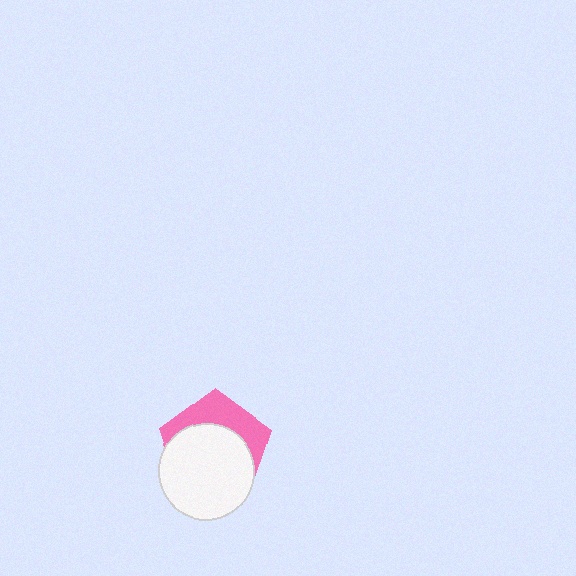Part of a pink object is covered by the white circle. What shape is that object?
It is a pentagon.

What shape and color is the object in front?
The object in front is a white circle.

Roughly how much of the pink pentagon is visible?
A small part of it is visible (roughly 36%).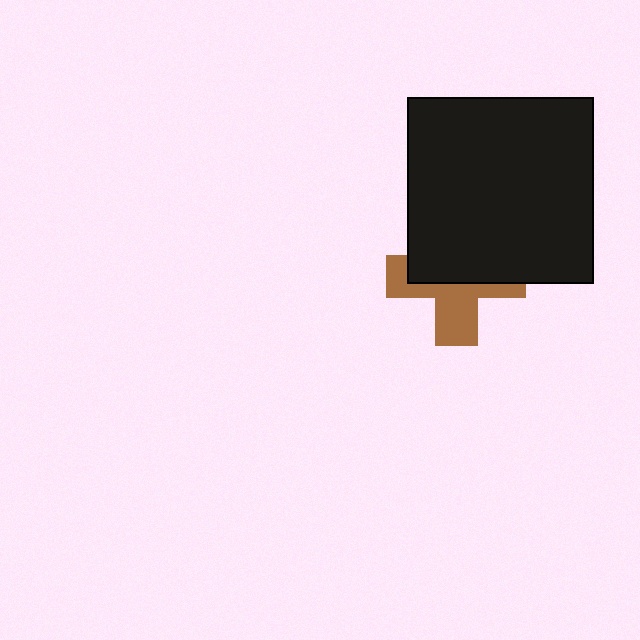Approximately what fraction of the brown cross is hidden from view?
Roughly 54% of the brown cross is hidden behind the black square.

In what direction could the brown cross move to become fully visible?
The brown cross could move down. That would shift it out from behind the black square entirely.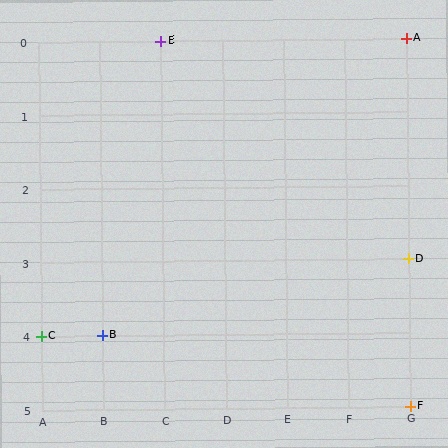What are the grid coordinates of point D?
Point D is at grid coordinates (G, 3).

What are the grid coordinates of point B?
Point B is at grid coordinates (B, 4).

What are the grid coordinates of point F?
Point F is at grid coordinates (G, 5).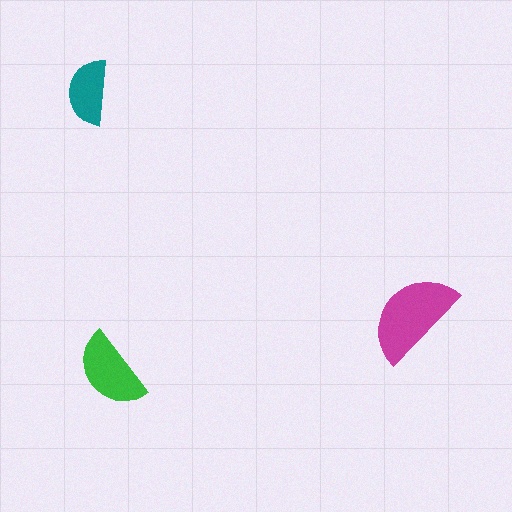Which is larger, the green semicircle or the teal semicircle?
The green one.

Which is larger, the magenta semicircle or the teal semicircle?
The magenta one.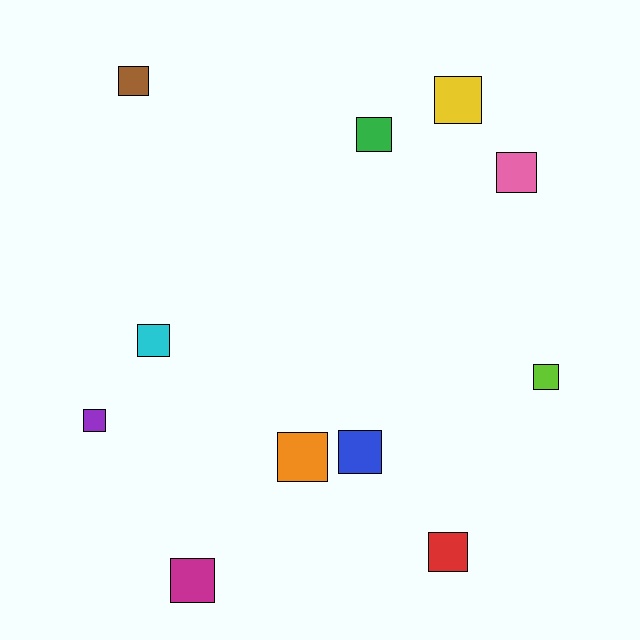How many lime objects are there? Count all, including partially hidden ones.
There is 1 lime object.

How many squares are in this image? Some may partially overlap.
There are 11 squares.